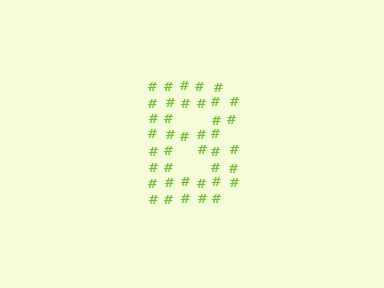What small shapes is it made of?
It is made of small hash symbols.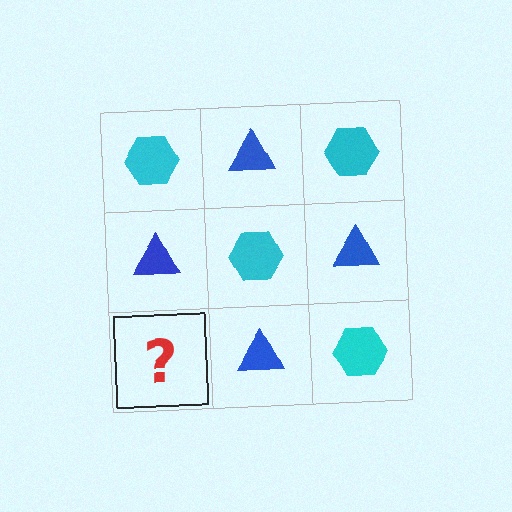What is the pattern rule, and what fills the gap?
The rule is that it alternates cyan hexagon and blue triangle in a checkerboard pattern. The gap should be filled with a cyan hexagon.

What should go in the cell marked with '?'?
The missing cell should contain a cyan hexagon.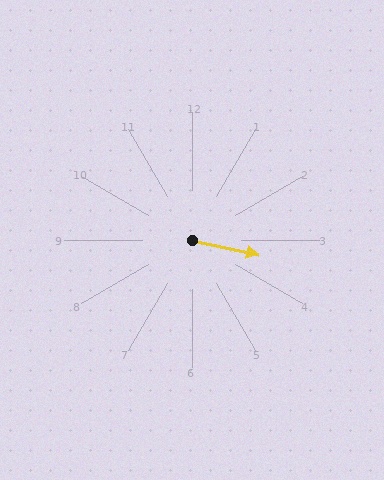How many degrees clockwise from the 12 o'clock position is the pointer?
Approximately 103 degrees.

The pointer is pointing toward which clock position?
Roughly 3 o'clock.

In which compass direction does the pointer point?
East.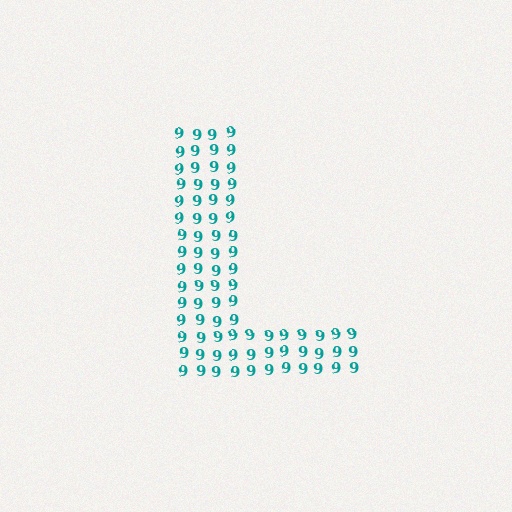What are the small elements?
The small elements are digit 9's.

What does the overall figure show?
The overall figure shows the letter L.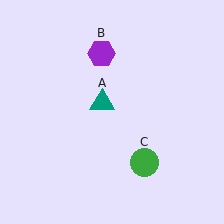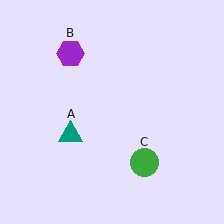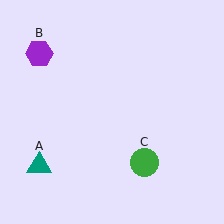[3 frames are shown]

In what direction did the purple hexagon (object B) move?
The purple hexagon (object B) moved left.